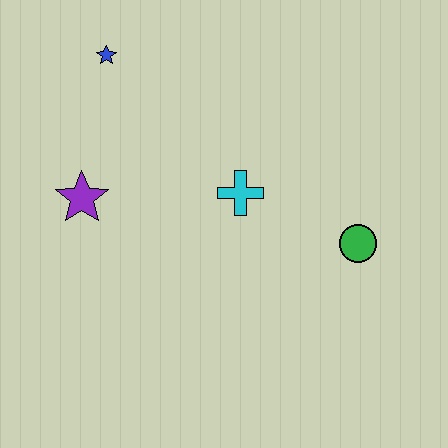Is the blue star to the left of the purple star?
No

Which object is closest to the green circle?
The cyan cross is closest to the green circle.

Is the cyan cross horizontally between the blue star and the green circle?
Yes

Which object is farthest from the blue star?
The green circle is farthest from the blue star.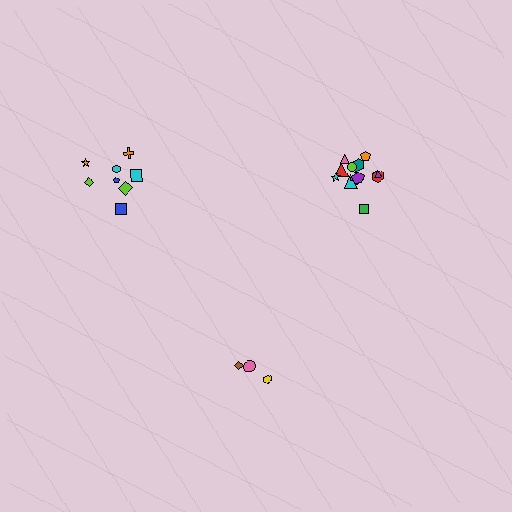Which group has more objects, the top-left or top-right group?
The top-right group.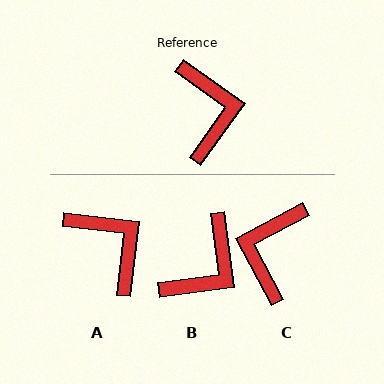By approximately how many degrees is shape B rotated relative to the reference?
Approximately 47 degrees clockwise.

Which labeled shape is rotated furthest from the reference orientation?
C, about 154 degrees away.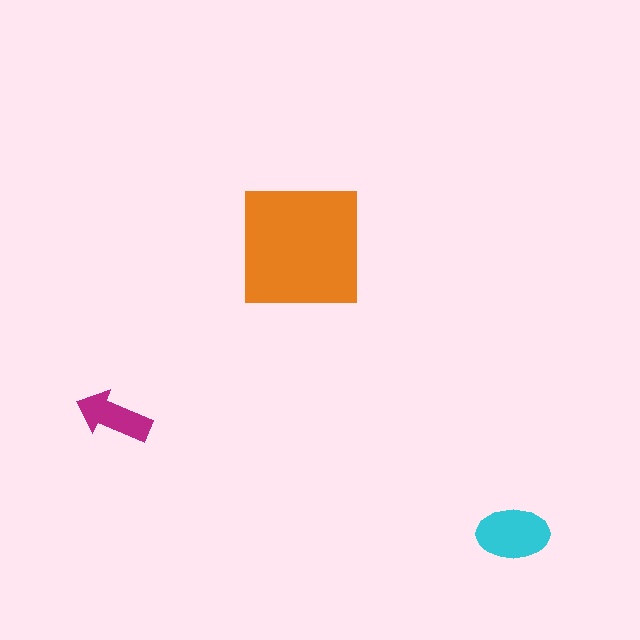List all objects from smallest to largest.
The magenta arrow, the cyan ellipse, the orange square.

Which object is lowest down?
The cyan ellipse is bottommost.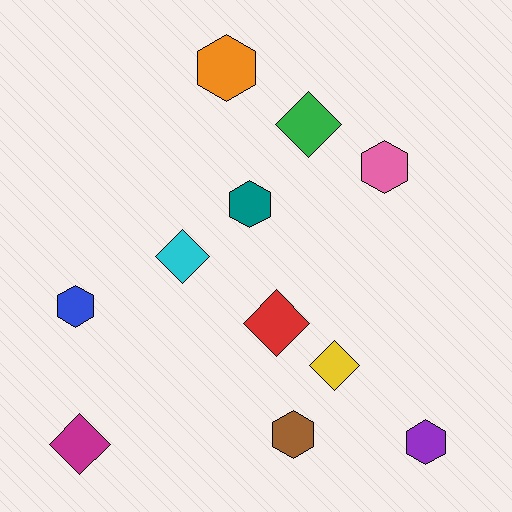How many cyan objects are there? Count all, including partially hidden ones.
There is 1 cyan object.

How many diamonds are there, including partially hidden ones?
There are 5 diamonds.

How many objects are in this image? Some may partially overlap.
There are 11 objects.